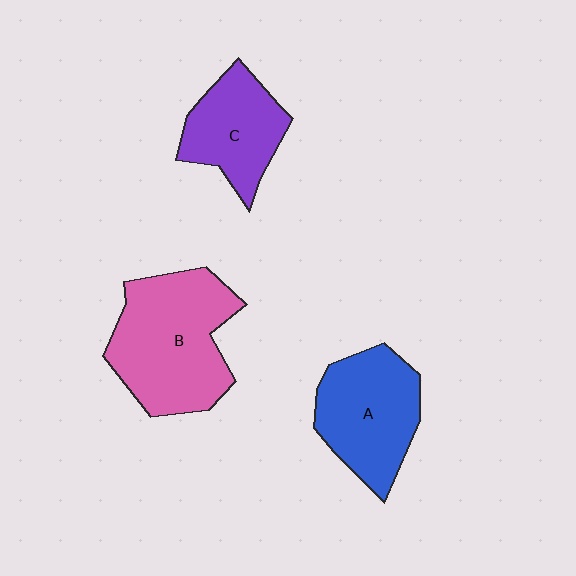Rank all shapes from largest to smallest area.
From largest to smallest: B (pink), A (blue), C (purple).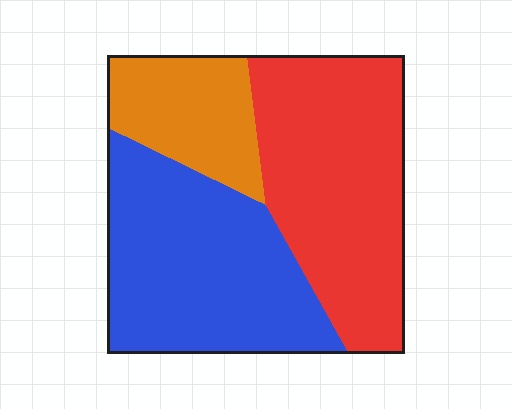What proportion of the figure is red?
Red takes up about two fifths (2/5) of the figure.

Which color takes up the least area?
Orange, at roughly 20%.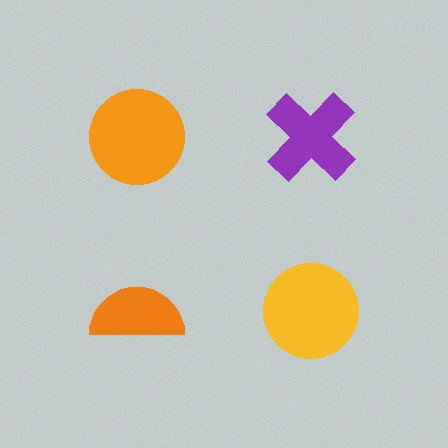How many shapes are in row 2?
2 shapes.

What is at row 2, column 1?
An orange semicircle.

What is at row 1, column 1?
An orange circle.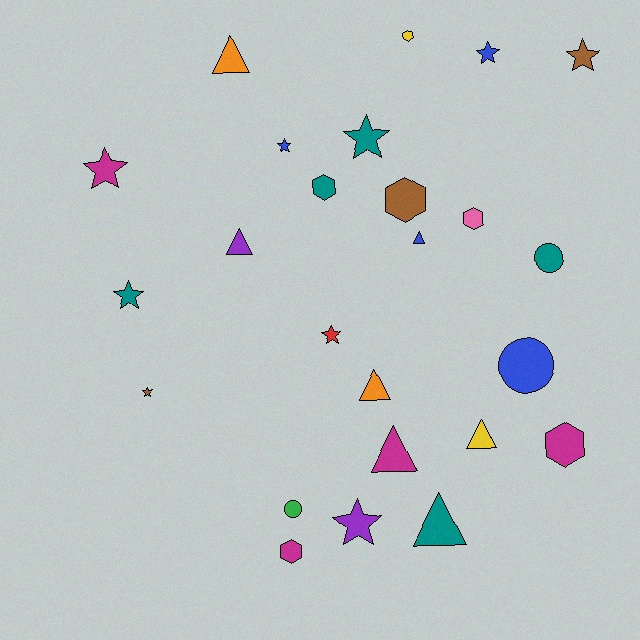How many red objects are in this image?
There is 1 red object.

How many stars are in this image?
There are 9 stars.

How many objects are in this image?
There are 25 objects.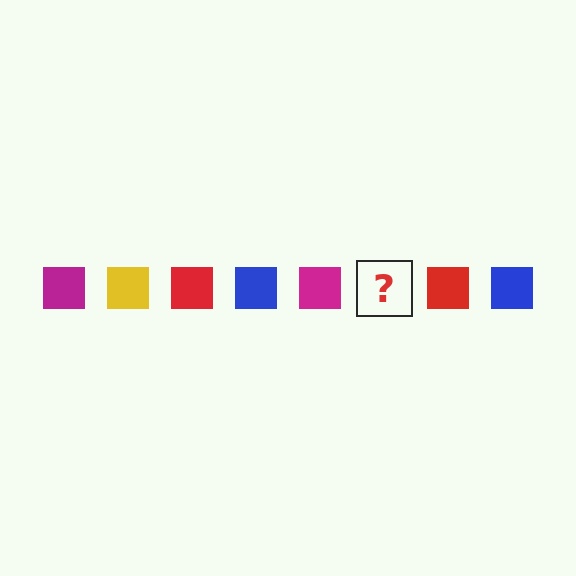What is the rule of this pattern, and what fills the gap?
The rule is that the pattern cycles through magenta, yellow, red, blue squares. The gap should be filled with a yellow square.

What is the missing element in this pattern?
The missing element is a yellow square.